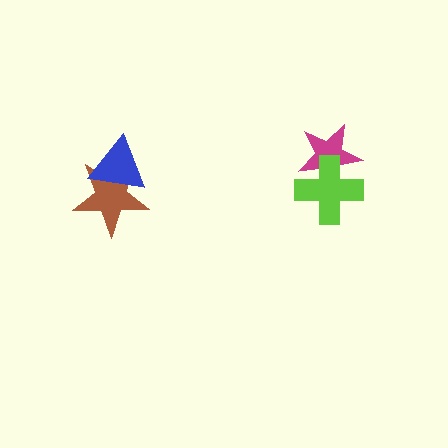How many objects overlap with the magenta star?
1 object overlaps with the magenta star.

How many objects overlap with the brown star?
1 object overlaps with the brown star.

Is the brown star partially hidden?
Yes, it is partially covered by another shape.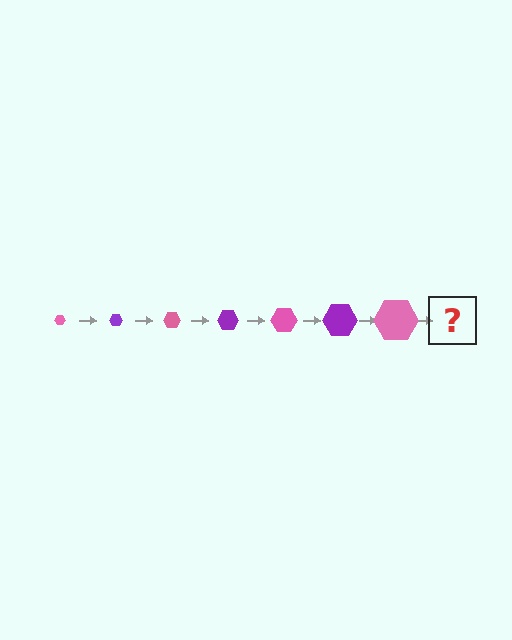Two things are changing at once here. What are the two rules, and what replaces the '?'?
The two rules are that the hexagon grows larger each step and the color cycles through pink and purple. The '?' should be a purple hexagon, larger than the previous one.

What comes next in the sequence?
The next element should be a purple hexagon, larger than the previous one.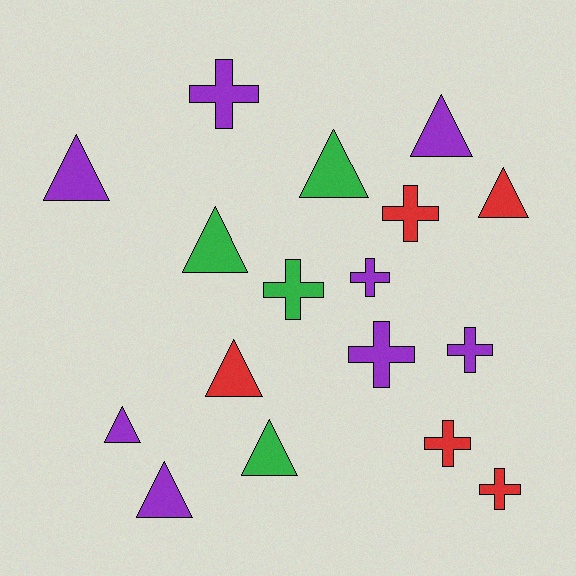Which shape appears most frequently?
Triangle, with 9 objects.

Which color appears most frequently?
Purple, with 8 objects.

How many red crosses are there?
There are 3 red crosses.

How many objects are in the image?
There are 17 objects.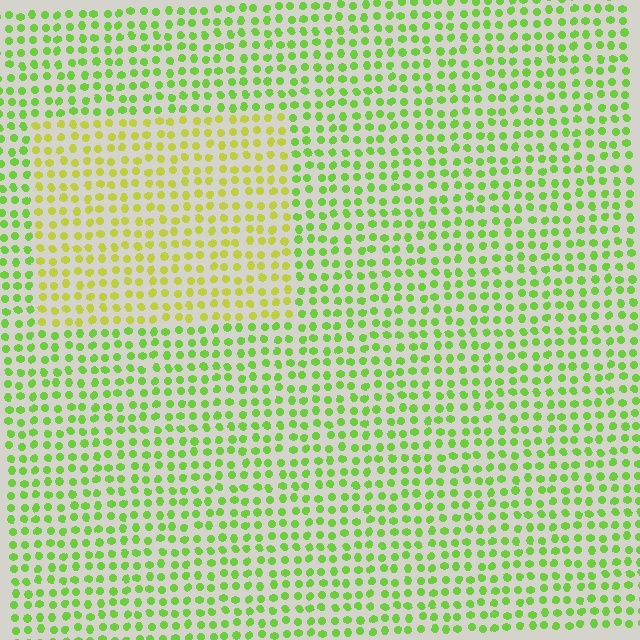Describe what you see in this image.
The image is filled with small lime elements in a uniform arrangement. A rectangle-shaped region is visible where the elements are tinted to a slightly different hue, forming a subtle color boundary.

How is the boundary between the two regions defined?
The boundary is defined purely by a slight shift in hue (about 35 degrees). Spacing, size, and orientation are identical on both sides.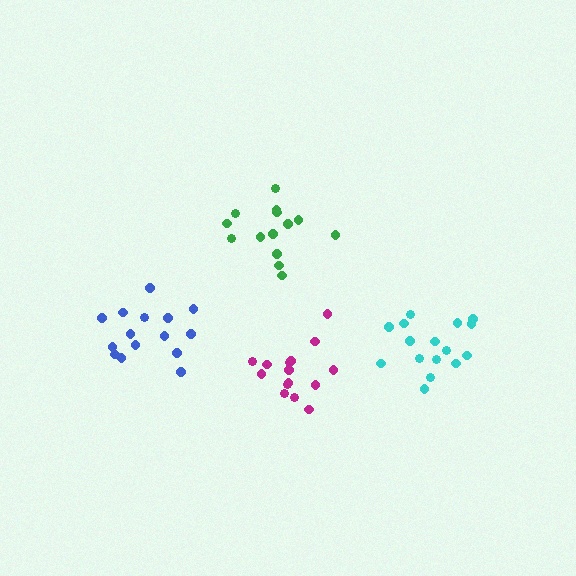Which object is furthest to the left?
The blue cluster is leftmost.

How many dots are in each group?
Group 1: 15 dots, Group 2: 14 dots, Group 3: 16 dots, Group 4: 15 dots (60 total).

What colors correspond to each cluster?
The clusters are colored: blue, green, cyan, magenta.